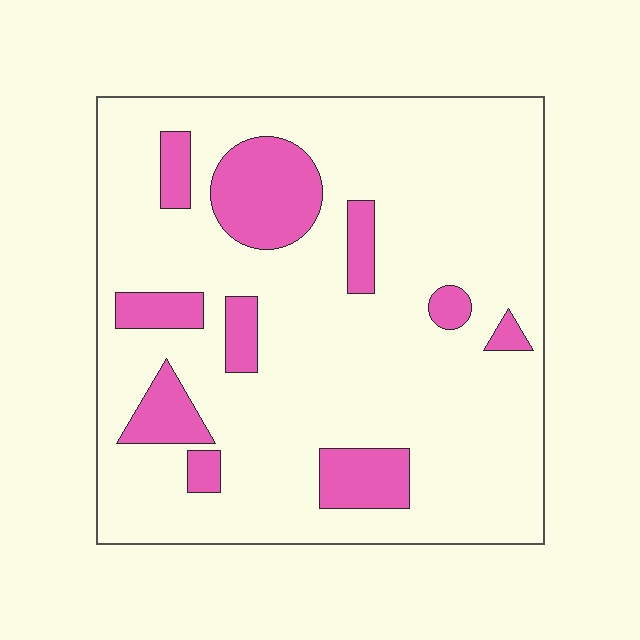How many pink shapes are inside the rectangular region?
10.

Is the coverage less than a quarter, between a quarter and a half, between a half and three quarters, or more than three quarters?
Less than a quarter.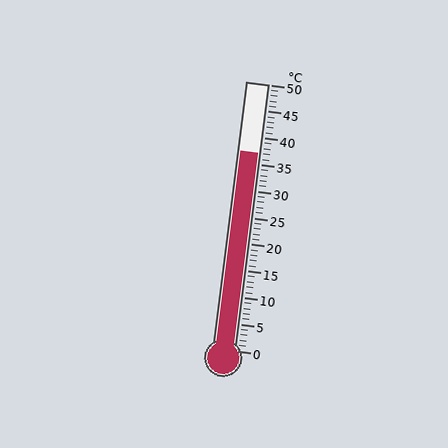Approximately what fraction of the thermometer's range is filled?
The thermometer is filled to approximately 75% of its range.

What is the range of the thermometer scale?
The thermometer scale ranges from 0°C to 50°C.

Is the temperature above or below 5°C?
The temperature is above 5°C.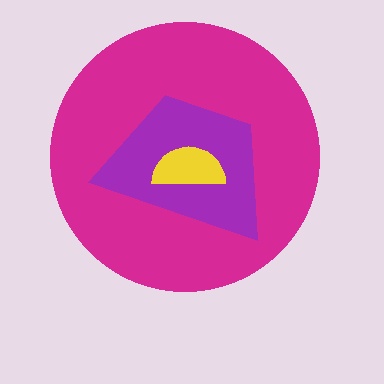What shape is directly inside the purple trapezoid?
The yellow semicircle.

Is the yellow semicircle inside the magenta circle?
Yes.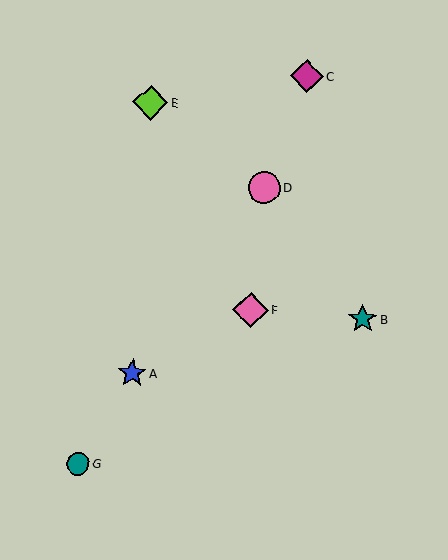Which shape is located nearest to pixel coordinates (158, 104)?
The lime diamond (labeled E) at (150, 103) is nearest to that location.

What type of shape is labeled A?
Shape A is a blue star.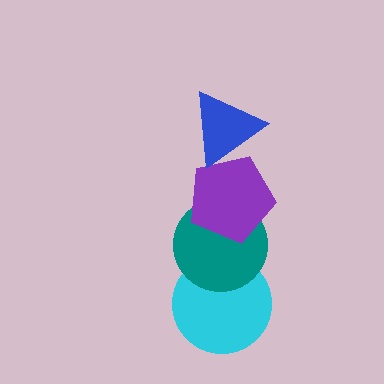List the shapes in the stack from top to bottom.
From top to bottom: the blue triangle, the purple pentagon, the teal circle, the cyan circle.